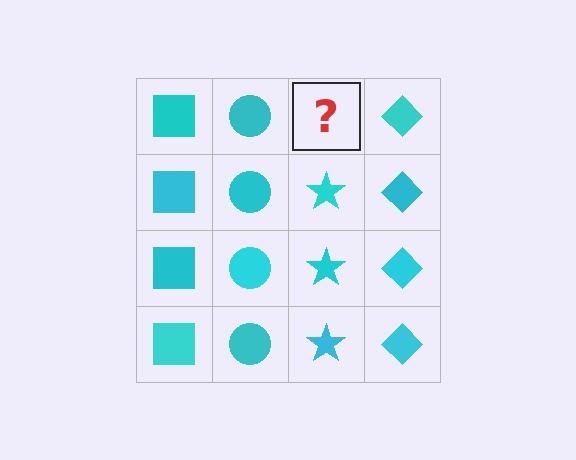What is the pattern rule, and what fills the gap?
The rule is that each column has a consistent shape. The gap should be filled with a cyan star.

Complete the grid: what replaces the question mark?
The question mark should be replaced with a cyan star.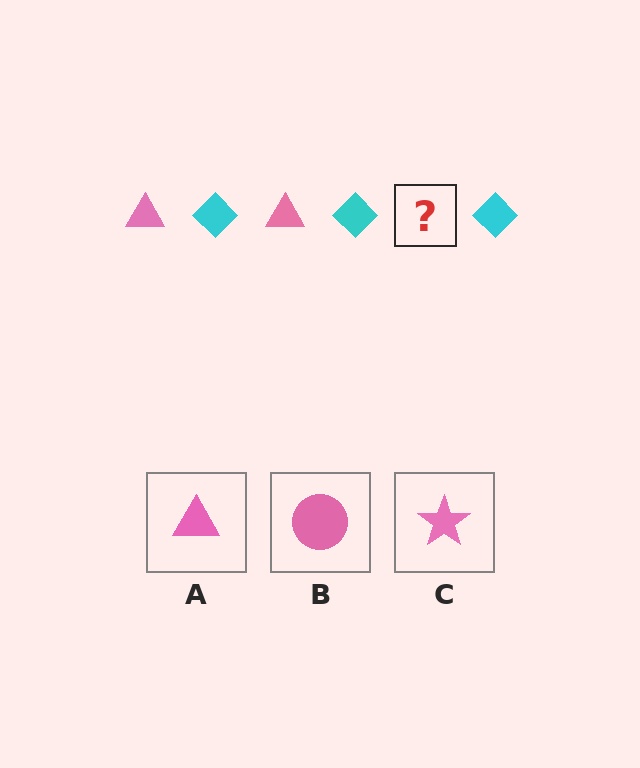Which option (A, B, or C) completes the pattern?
A.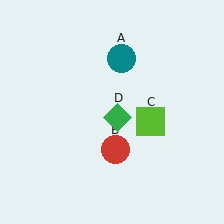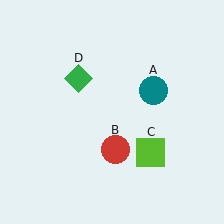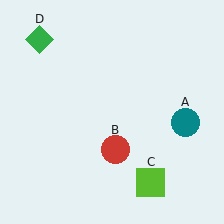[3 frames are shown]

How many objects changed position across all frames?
3 objects changed position: teal circle (object A), lime square (object C), green diamond (object D).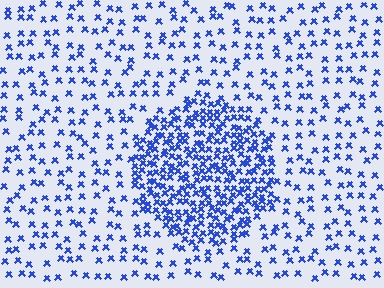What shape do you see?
I see a circle.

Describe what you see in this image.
The image contains small blue elements arranged at two different densities. A circle-shaped region is visible where the elements are more densely packed than the surrounding area.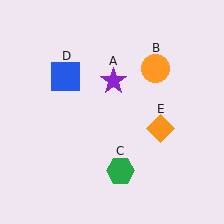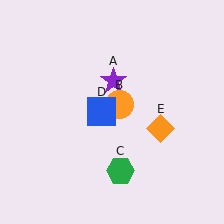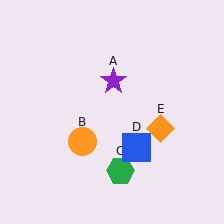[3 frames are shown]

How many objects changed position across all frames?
2 objects changed position: orange circle (object B), blue square (object D).